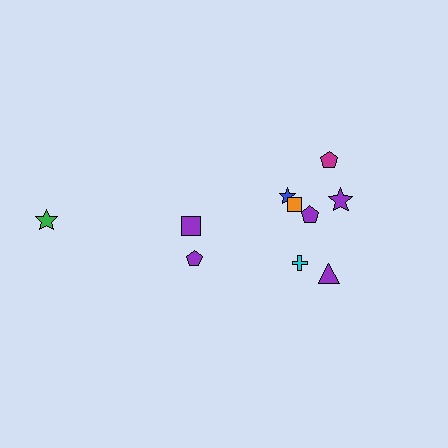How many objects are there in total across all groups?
There are 10 objects.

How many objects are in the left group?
There are 3 objects.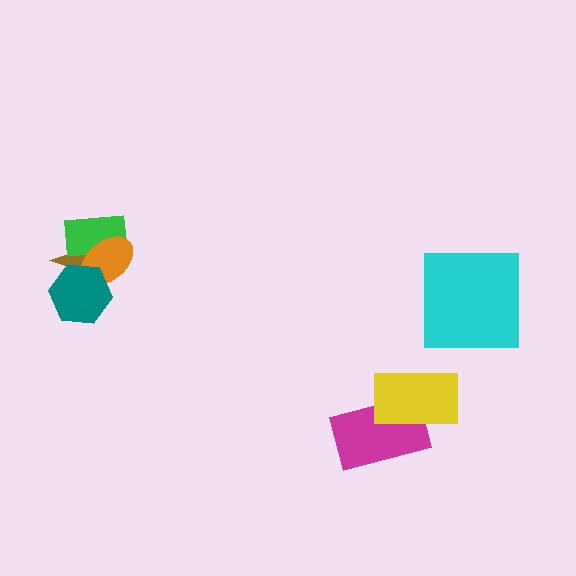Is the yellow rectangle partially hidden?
No, no other shape covers it.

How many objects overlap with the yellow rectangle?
1 object overlaps with the yellow rectangle.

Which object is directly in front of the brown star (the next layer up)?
The green rectangle is directly in front of the brown star.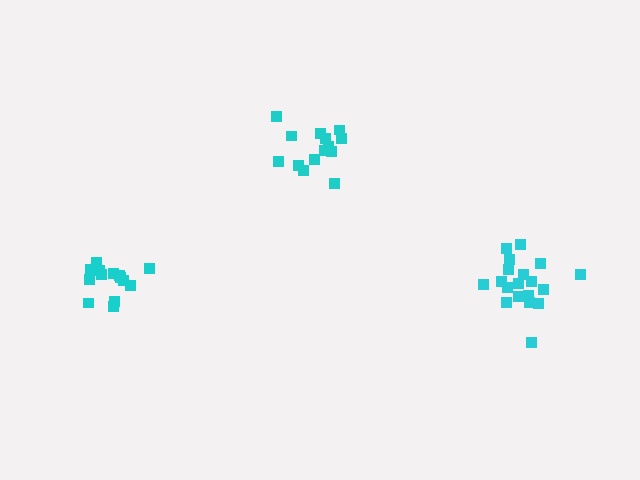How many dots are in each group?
Group 1: 20 dots, Group 2: 14 dots, Group 3: 14 dots (48 total).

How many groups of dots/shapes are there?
There are 3 groups.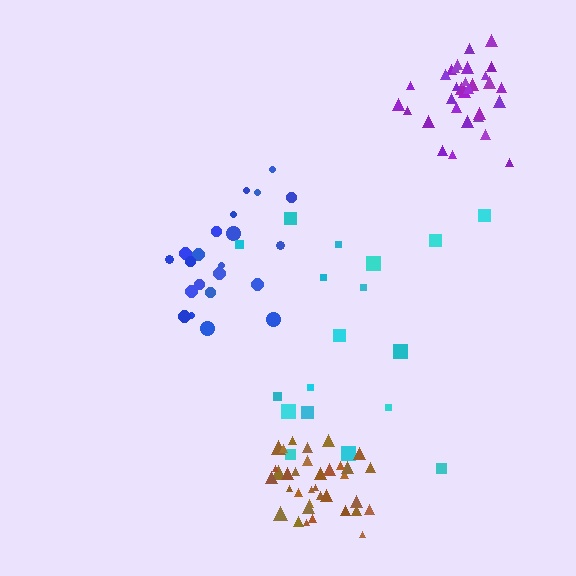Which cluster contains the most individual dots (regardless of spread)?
Brown (35).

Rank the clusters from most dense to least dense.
brown, purple, blue, cyan.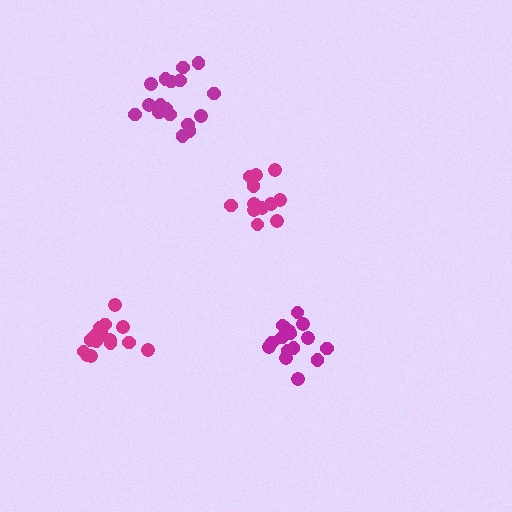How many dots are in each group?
Group 1: 16 dots, Group 2: 13 dots, Group 3: 15 dots, Group 4: 17 dots (61 total).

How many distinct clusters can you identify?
There are 4 distinct clusters.